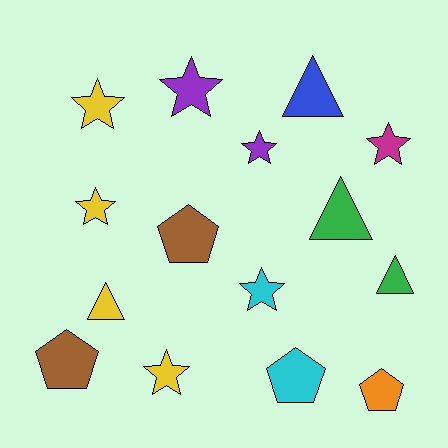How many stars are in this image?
There are 7 stars.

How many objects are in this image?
There are 15 objects.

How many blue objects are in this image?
There is 1 blue object.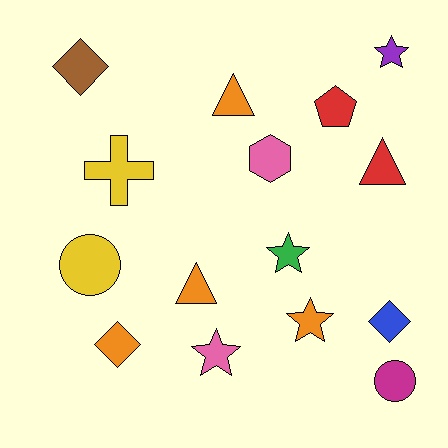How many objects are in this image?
There are 15 objects.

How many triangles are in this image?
There are 3 triangles.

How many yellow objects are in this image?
There are 2 yellow objects.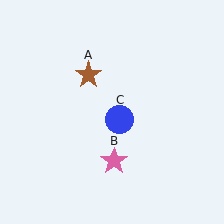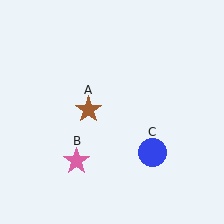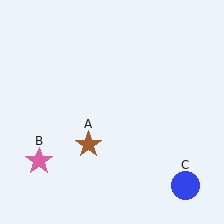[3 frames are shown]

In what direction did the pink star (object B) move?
The pink star (object B) moved left.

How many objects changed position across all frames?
3 objects changed position: brown star (object A), pink star (object B), blue circle (object C).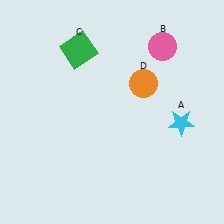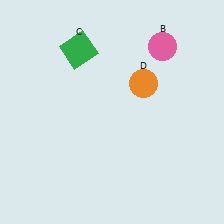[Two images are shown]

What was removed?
The cyan star (A) was removed in Image 2.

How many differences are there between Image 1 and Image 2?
There is 1 difference between the two images.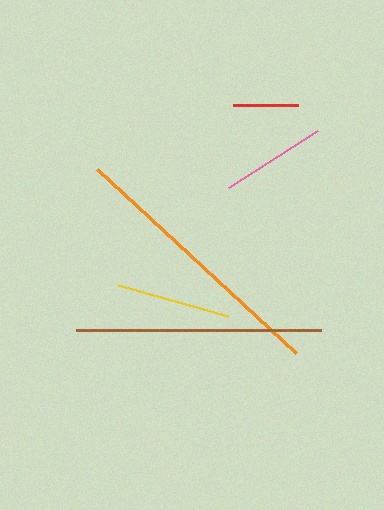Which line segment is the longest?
The orange line is the longest at approximately 271 pixels.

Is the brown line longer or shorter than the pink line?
The brown line is longer than the pink line.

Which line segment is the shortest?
The red line is the shortest at approximately 65 pixels.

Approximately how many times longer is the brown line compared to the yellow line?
The brown line is approximately 2.1 times the length of the yellow line.